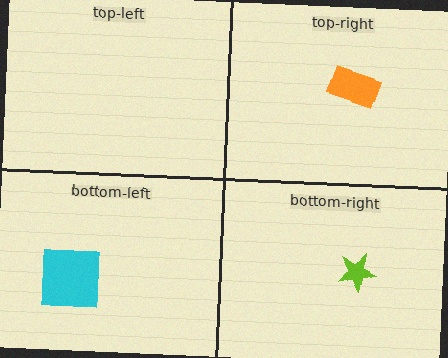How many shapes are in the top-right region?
1.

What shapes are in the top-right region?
The orange rectangle.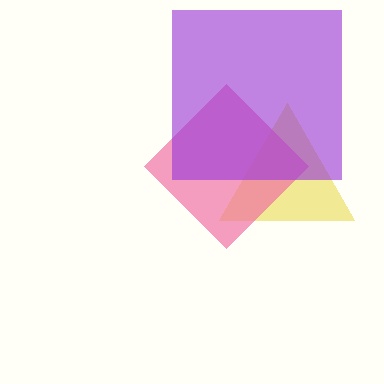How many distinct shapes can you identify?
There are 3 distinct shapes: a yellow triangle, a pink diamond, a purple square.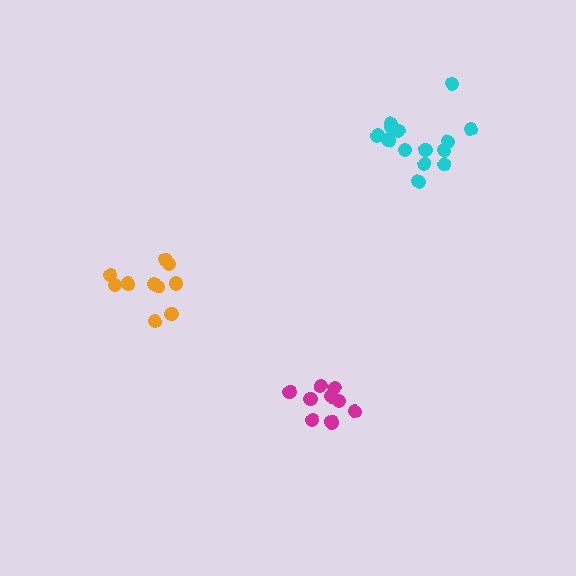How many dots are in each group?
Group 1: 10 dots, Group 2: 14 dots, Group 3: 9 dots (33 total).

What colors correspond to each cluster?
The clusters are colored: orange, cyan, magenta.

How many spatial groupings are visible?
There are 3 spatial groupings.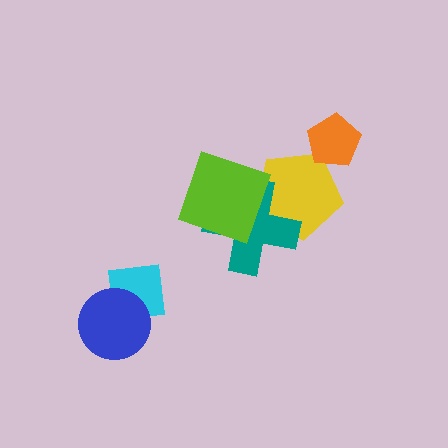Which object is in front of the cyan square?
The blue circle is in front of the cyan square.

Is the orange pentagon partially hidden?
No, no other shape covers it.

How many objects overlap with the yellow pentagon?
3 objects overlap with the yellow pentagon.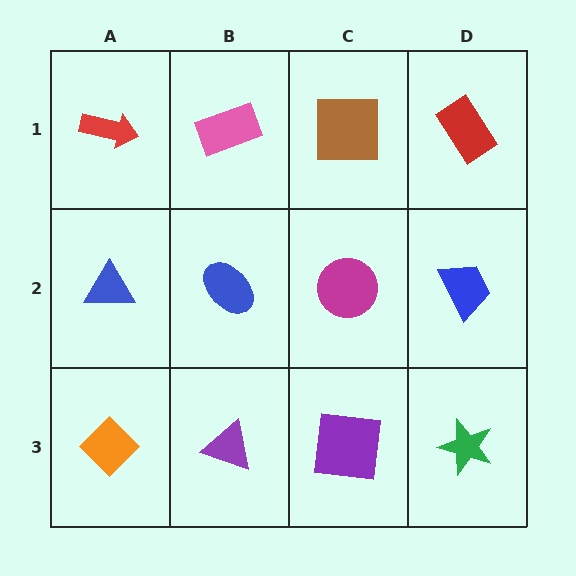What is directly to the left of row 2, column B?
A blue triangle.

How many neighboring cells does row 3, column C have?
3.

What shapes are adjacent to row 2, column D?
A red rectangle (row 1, column D), a green star (row 3, column D), a magenta circle (row 2, column C).